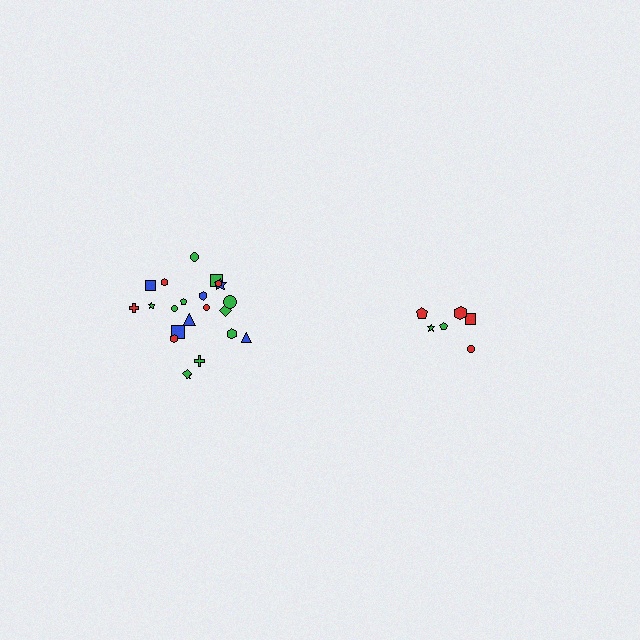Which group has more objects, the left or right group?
The left group.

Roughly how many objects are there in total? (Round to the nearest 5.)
Roughly 30 objects in total.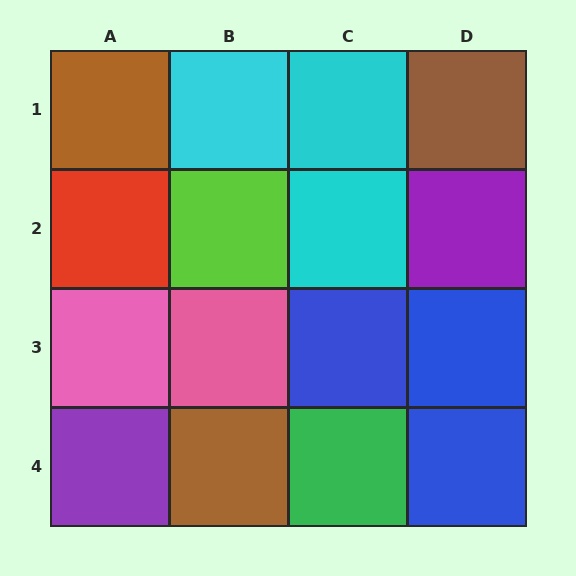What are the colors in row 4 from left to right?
Purple, brown, green, blue.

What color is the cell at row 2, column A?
Red.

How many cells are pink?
2 cells are pink.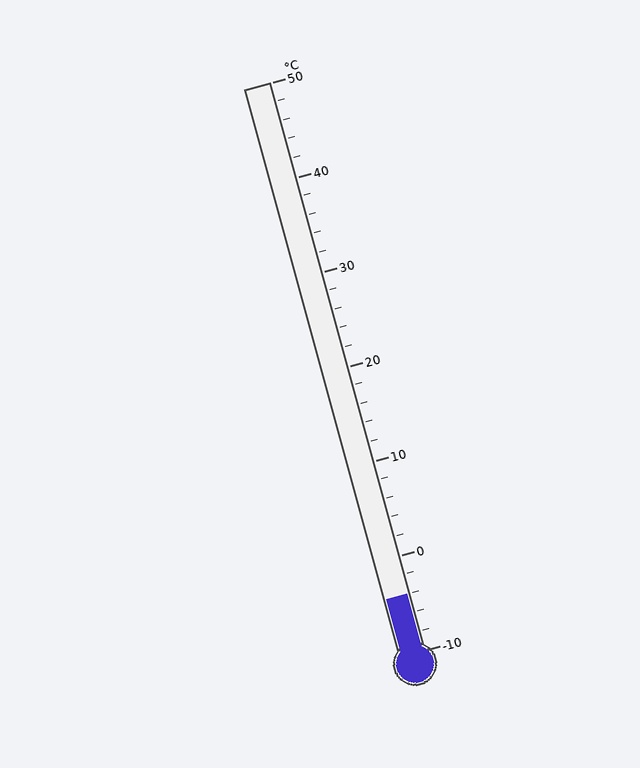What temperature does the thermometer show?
The thermometer shows approximately -4°C.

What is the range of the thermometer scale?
The thermometer scale ranges from -10°C to 50°C.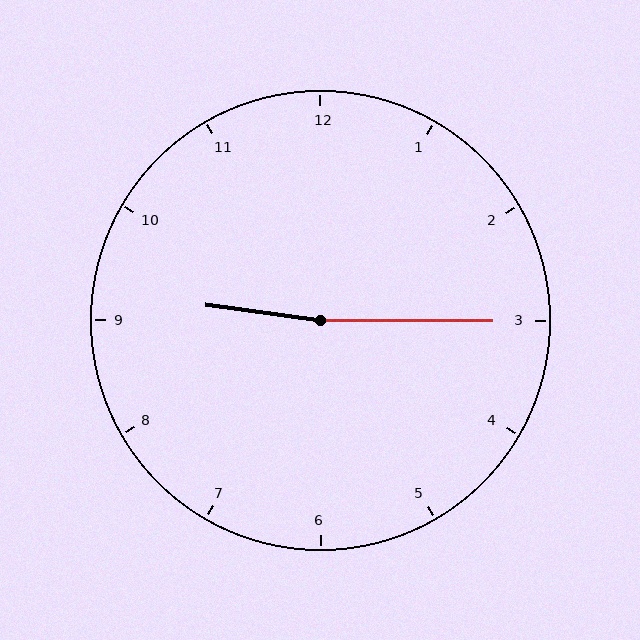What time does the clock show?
9:15.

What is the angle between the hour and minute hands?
Approximately 172 degrees.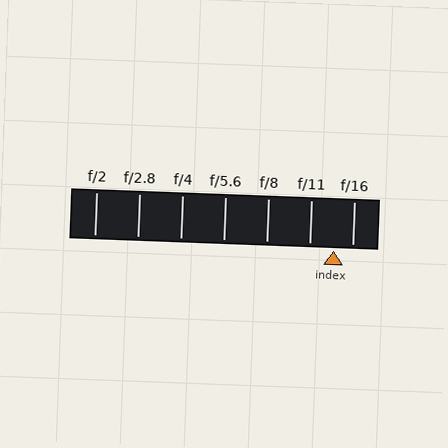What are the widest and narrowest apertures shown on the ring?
The widest aperture shown is f/2 and the narrowest is f/16.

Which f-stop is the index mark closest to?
The index mark is closest to f/16.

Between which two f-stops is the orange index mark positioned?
The index mark is between f/11 and f/16.